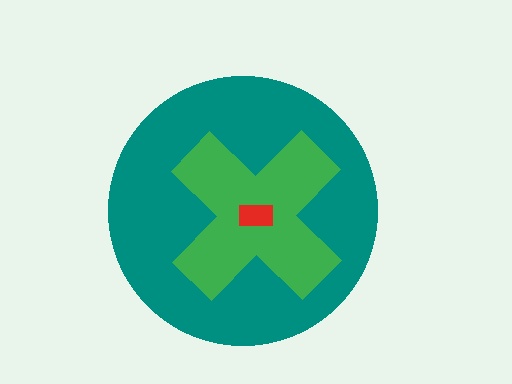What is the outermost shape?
The teal circle.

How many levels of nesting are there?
3.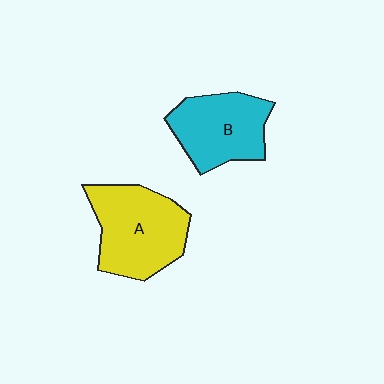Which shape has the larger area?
Shape A (yellow).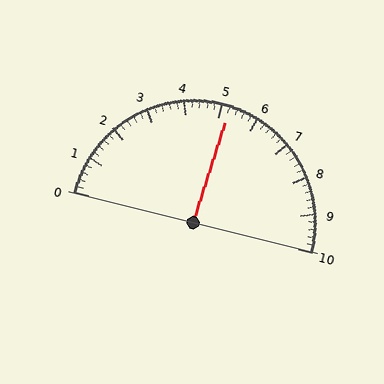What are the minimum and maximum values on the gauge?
The gauge ranges from 0 to 10.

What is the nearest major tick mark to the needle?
The nearest major tick mark is 5.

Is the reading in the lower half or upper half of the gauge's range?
The reading is in the upper half of the range (0 to 10).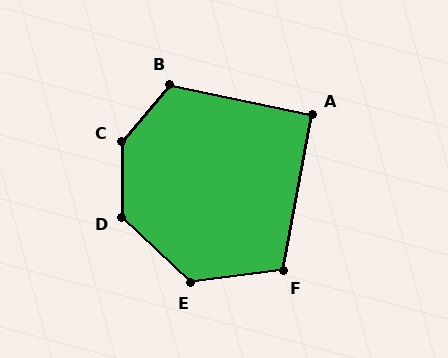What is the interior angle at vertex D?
Approximately 134 degrees (obtuse).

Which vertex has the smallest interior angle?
A, at approximately 92 degrees.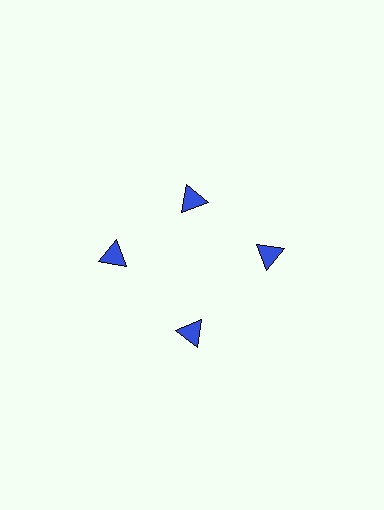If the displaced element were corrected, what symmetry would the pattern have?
It would have 4-fold rotational symmetry — the pattern would map onto itself every 90 degrees.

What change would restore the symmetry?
The symmetry would be restored by moving it outward, back onto the ring so that all 4 triangles sit at equal angles and equal distance from the center.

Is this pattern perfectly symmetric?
No. The 4 blue triangles are arranged in a ring, but one element near the 12 o'clock position is pulled inward toward the center, breaking the 4-fold rotational symmetry.